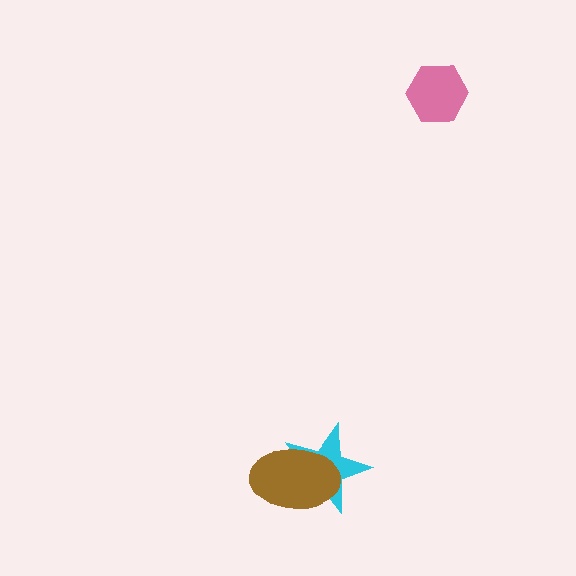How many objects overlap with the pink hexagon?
0 objects overlap with the pink hexagon.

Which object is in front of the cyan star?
The brown ellipse is in front of the cyan star.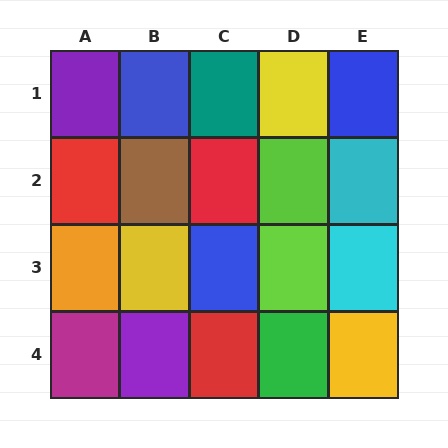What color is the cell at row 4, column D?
Green.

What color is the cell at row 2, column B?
Brown.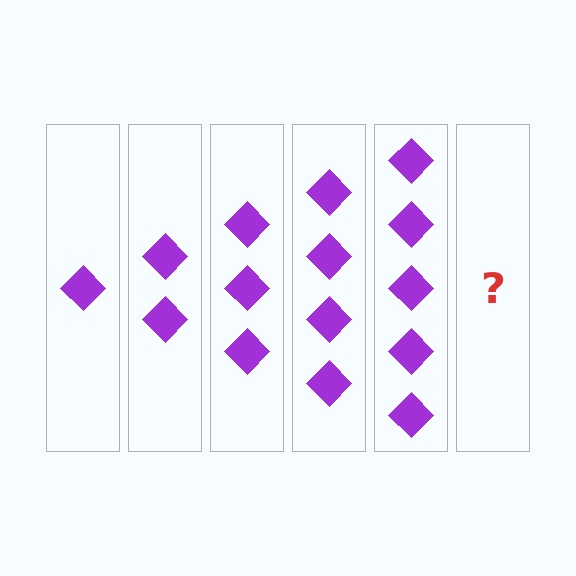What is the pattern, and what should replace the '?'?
The pattern is that each step adds one more diamond. The '?' should be 6 diamonds.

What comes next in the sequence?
The next element should be 6 diamonds.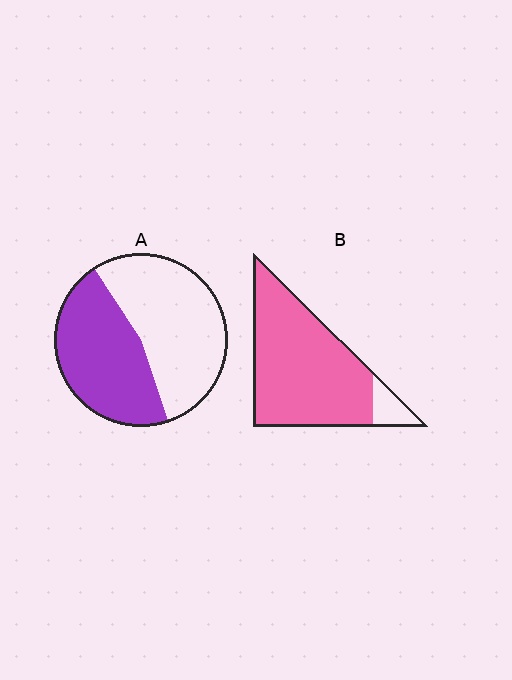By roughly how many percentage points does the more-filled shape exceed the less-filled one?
By roughly 45 percentage points (B over A).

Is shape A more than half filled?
Roughly half.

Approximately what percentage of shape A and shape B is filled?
A is approximately 45% and B is approximately 90%.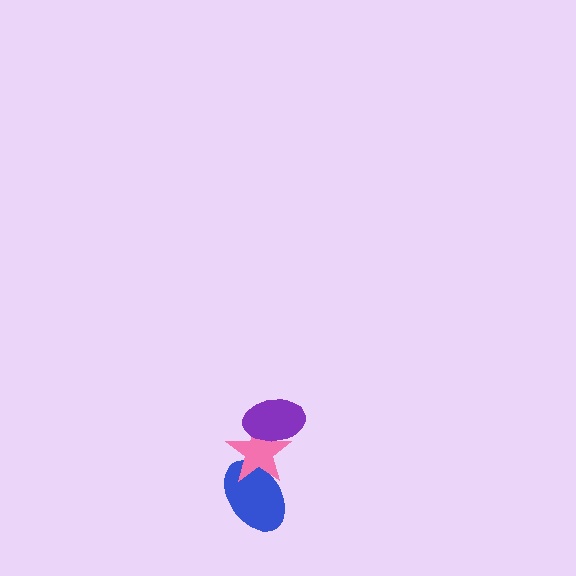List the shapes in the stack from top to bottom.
From top to bottom: the purple ellipse, the pink star, the blue ellipse.